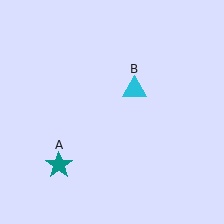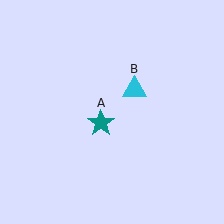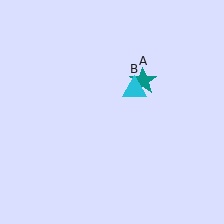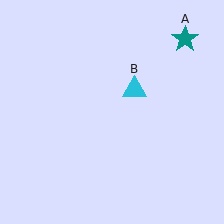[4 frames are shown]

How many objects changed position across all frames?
1 object changed position: teal star (object A).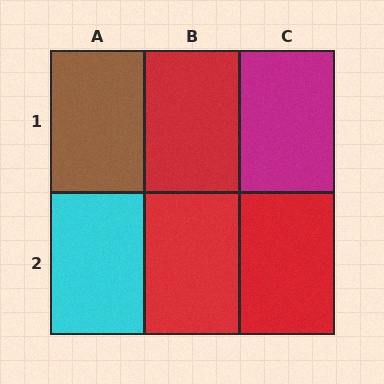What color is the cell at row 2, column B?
Red.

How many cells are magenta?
1 cell is magenta.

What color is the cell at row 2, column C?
Red.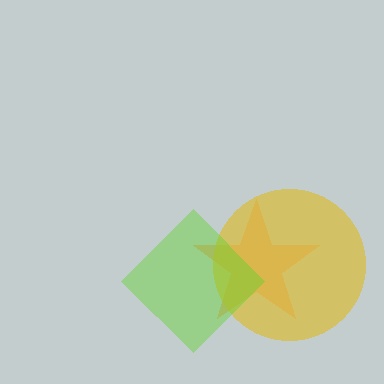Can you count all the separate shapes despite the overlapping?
Yes, there are 3 separate shapes.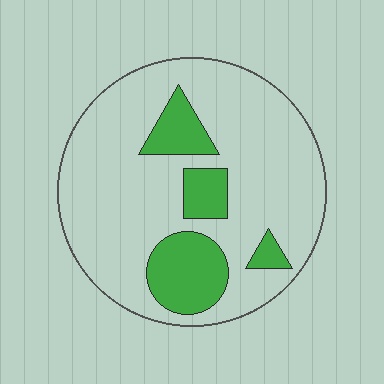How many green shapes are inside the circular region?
4.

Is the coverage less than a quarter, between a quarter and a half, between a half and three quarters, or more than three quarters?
Less than a quarter.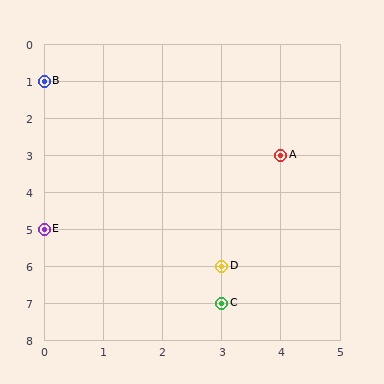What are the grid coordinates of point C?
Point C is at grid coordinates (3, 7).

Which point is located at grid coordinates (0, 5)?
Point E is at (0, 5).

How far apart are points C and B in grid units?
Points C and B are 3 columns and 6 rows apart (about 6.7 grid units diagonally).